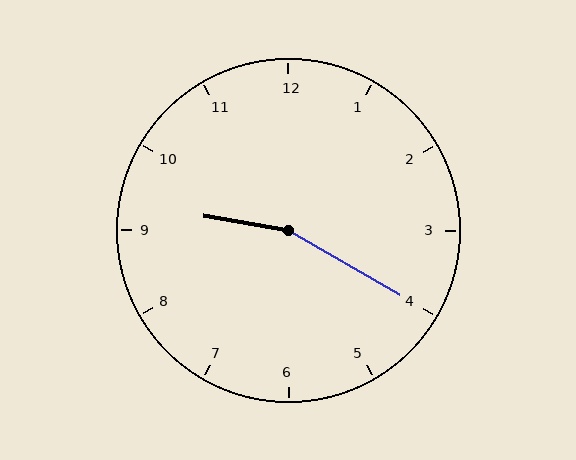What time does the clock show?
9:20.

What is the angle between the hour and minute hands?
Approximately 160 degrees.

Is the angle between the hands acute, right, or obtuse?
It is obtuse.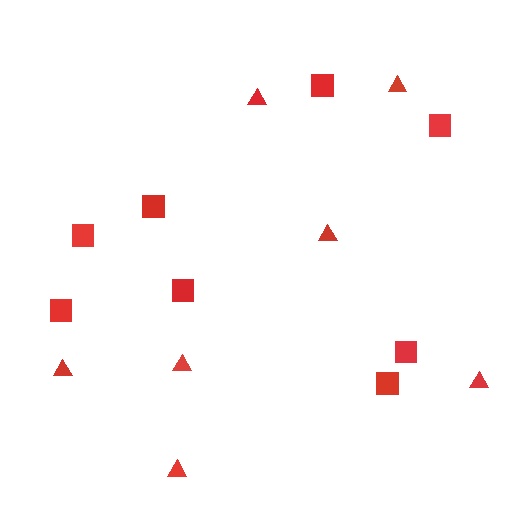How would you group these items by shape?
There are 2 groups: one group of squares (8) and one group of triangles (7).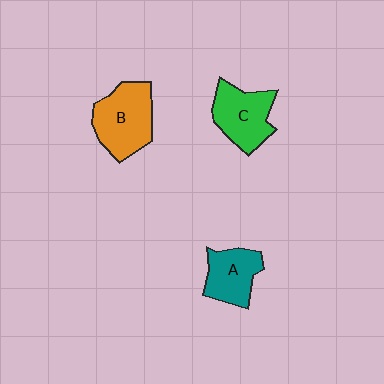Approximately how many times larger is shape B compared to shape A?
Approximately 1.4 times.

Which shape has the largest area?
Shape B (orange).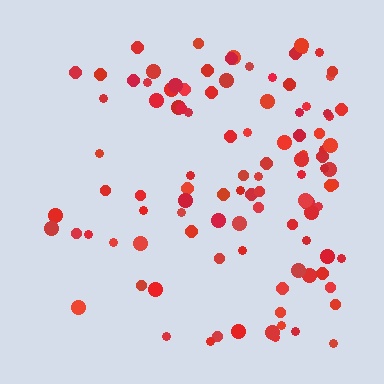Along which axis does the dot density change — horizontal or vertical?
Horizontal.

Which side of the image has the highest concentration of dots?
The right.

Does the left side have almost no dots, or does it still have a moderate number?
Still a moderate number, just noticeably fewer than the right.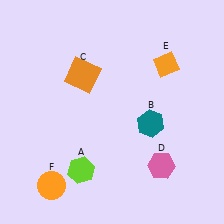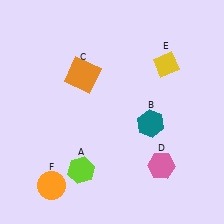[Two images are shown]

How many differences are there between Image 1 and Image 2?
There is 1 difference between the two images.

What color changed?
The diamond (E) changed from orange in Image 1 to yellow in Image 2.